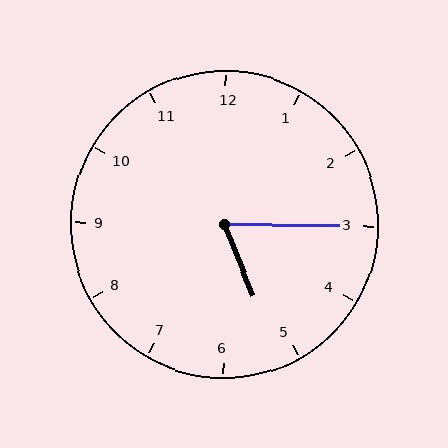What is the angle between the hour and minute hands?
Approximately 68 degrees.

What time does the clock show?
5:15.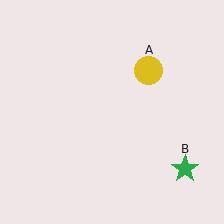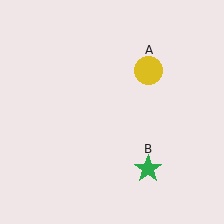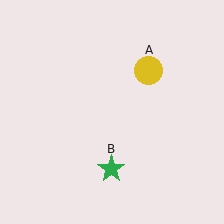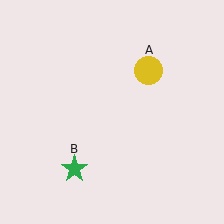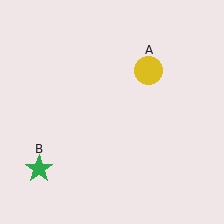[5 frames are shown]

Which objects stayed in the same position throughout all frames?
Yellow circle (object A) remained stationary.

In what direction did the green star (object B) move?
The green star (object B) moved left.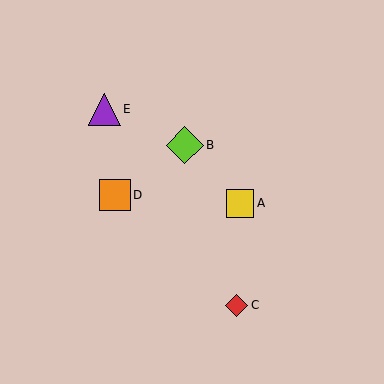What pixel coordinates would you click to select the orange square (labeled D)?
Click at (115, 195) to select the orange square D.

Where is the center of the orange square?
The center of the orange square is at (115, 195).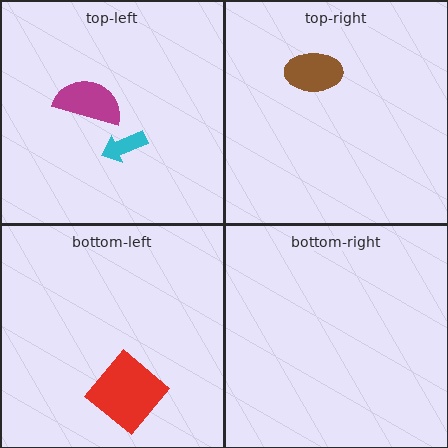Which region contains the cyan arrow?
The top-left region.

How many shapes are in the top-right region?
1.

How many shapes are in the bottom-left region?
1.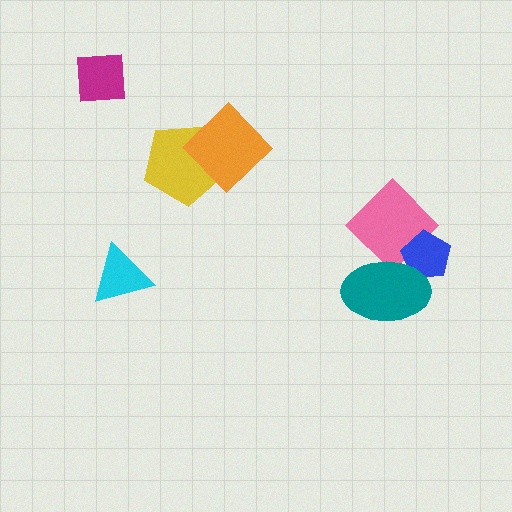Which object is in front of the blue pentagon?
The teal ellipse is in front of the blue pentagon.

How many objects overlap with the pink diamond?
2 objects overlap with the pink diamond.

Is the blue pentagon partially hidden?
Yes, it is partially covered by another shape.